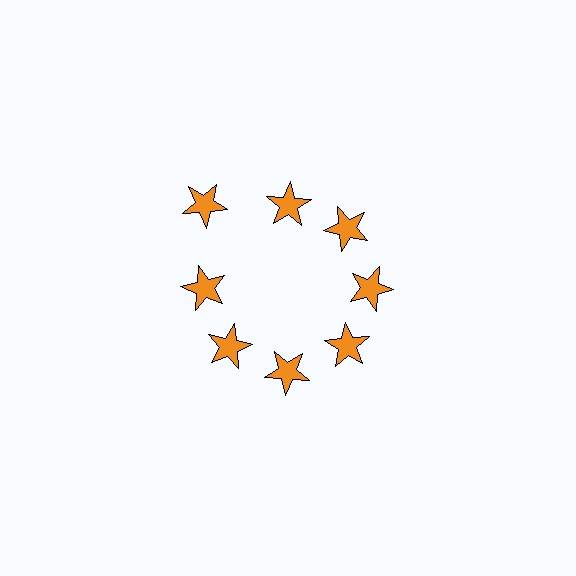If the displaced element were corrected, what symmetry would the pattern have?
It would have 8-fold rotational symmetry — the pattern would map onto itself every 45 degrees.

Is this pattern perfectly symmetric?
No. The 8 orange stars are arranged in a ring, but one element near the 10 o'clock position is pushed outward from the center, breaking the 8-fold rotational symmetry.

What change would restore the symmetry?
The symmetry would be restored by moving it inward, back onto the ring so that all 8 stars sit at equal angles and equal distance from the center.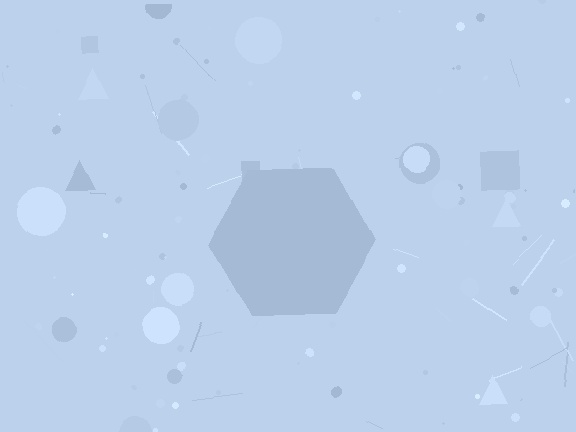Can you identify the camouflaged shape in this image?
The camouflaged shape is a hexagon.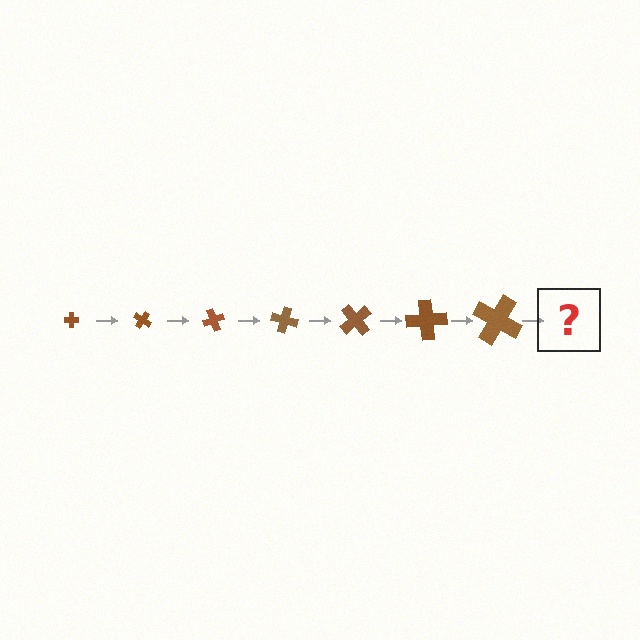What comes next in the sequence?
The next element should be a cross, larger than the previous one and rotated 245 degrees from the start.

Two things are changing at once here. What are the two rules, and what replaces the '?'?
The two rules are that the cross grows larger each step and it rotates 35 degrees each step. The '?' should be a cross, larger than the previous one and rotated 245 degrees from the start.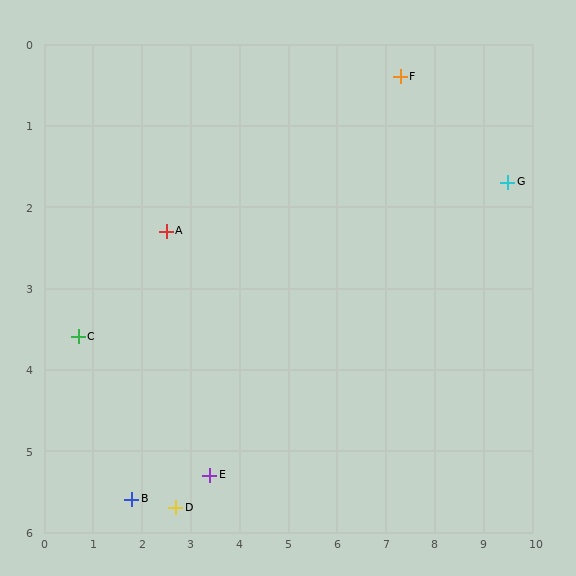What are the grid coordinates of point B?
Point B is at approximately (1.8, 5.6).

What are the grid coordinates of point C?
Point C is at approximately (0.7, 3.6).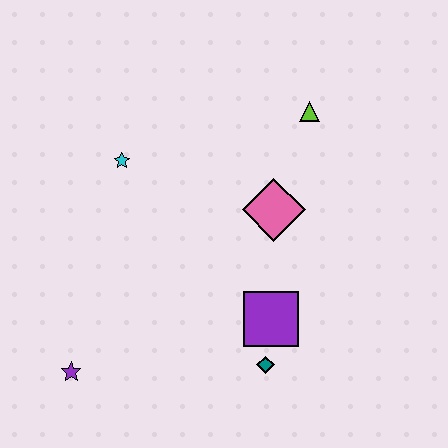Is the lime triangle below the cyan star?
No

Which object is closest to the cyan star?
The pink diamond is closest to the cyan star.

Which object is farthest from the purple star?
The lime triangle is farthest from the purple star.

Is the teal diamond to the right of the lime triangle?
No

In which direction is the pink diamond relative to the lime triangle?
The pink diamond is below the lime triangle.